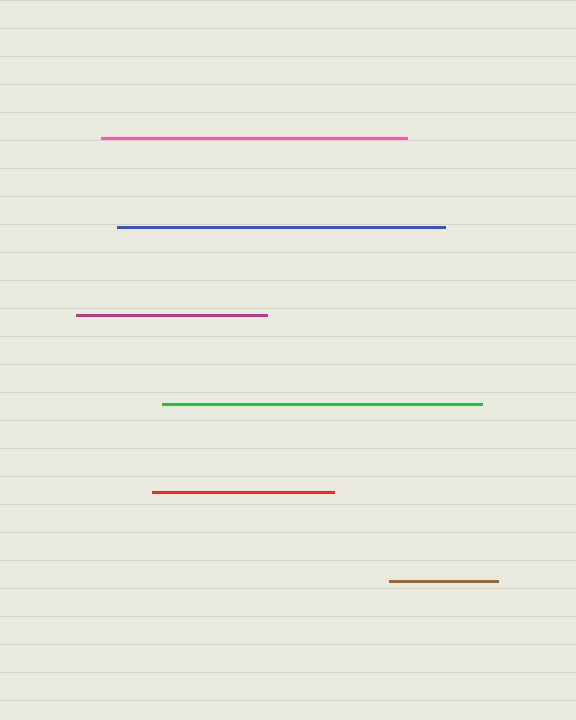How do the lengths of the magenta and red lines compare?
The magenta and red lines are approximately the same length.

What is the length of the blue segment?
The blue segment is approximately 328 pixels long.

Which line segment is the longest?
The blue line is the longest at approximately 328 pixels.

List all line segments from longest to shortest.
From longest to shortest: blue, green, pink, magenta, red, brown.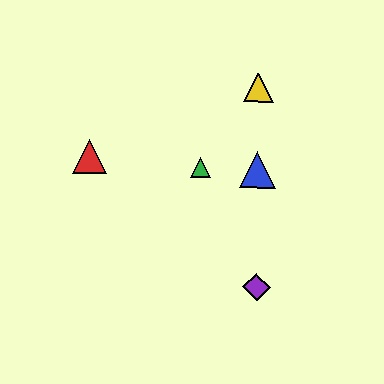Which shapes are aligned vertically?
The blue triangle, the yellow triangle, the purple diamond are aligned vertically.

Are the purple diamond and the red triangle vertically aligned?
No, the purple diamond is at x≈257 and the red triangle is at x≈90.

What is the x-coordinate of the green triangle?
The green triangle is at x≈201.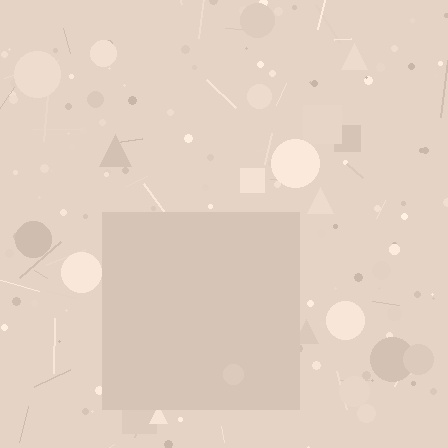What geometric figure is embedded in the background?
A square is embedded in the background.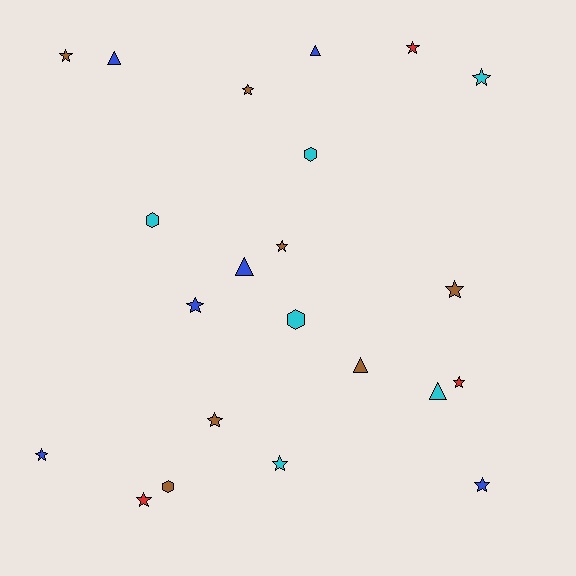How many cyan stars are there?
There are 2 cyan stars.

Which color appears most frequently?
Brown, with 7 objects.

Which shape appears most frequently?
Star, with 13 objects.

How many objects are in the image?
There are 22 objects.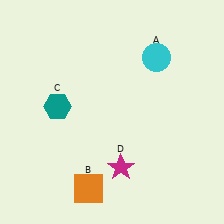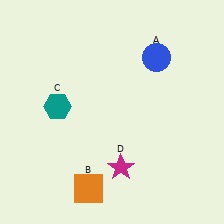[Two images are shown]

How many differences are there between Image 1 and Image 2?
There is 1 difference between the two images.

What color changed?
The circle (A) changed from cyan in Image 1 to blue in Image 2.